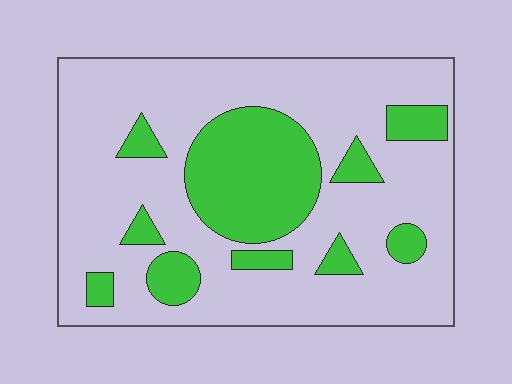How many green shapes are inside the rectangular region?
10.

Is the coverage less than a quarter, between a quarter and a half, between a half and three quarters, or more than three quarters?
Between a quarter and a half.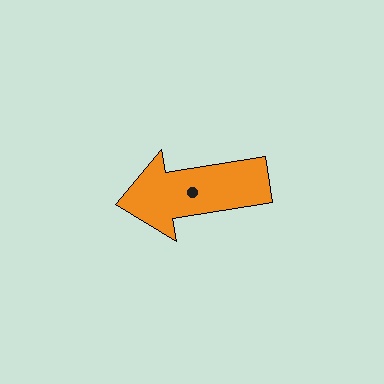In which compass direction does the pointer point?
West.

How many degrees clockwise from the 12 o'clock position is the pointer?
Approximately 261 degrees.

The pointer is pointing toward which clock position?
Roughly 9 o'clock.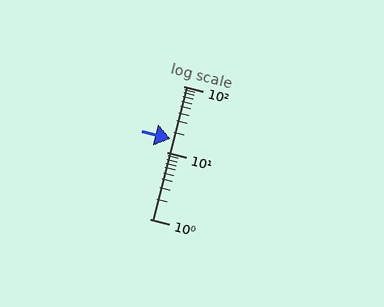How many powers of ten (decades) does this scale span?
The scale spans 2 decades, from 1 to 100.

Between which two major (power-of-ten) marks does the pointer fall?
The pointer is between 10 and 100.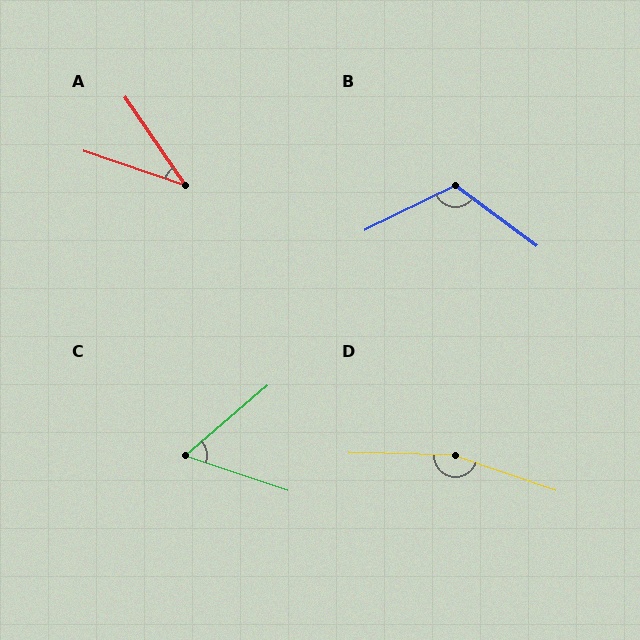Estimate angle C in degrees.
Approximately 59 degrees.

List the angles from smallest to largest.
A (36°), C (59°), B (118°), D (162°).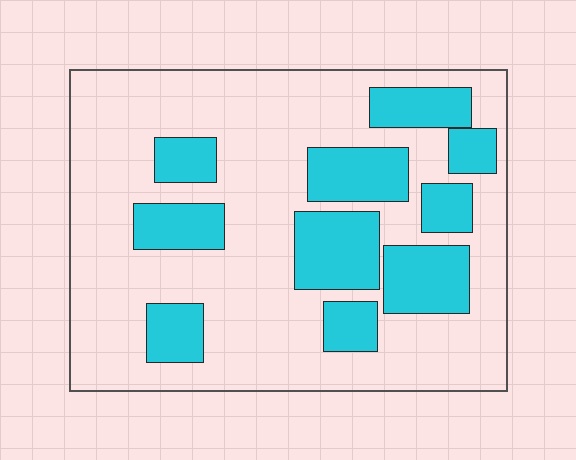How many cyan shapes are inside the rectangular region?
10.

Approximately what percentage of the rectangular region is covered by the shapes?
Approximately 30%.